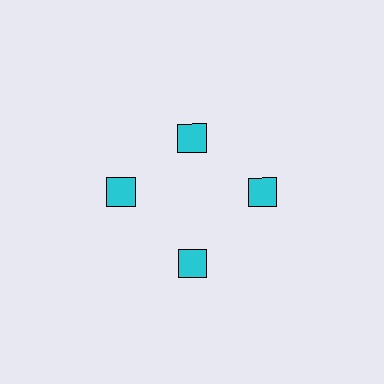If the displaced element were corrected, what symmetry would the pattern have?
It would have 4-fold rotational symmetry — the pattern would map onto itself every 90 degrees.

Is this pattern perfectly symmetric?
No. The 4 cyan squares are arranged in a ring, but one element near the 12 o'clock position is pulled inward toward the center, breaking the 4-fold rotational symmetry.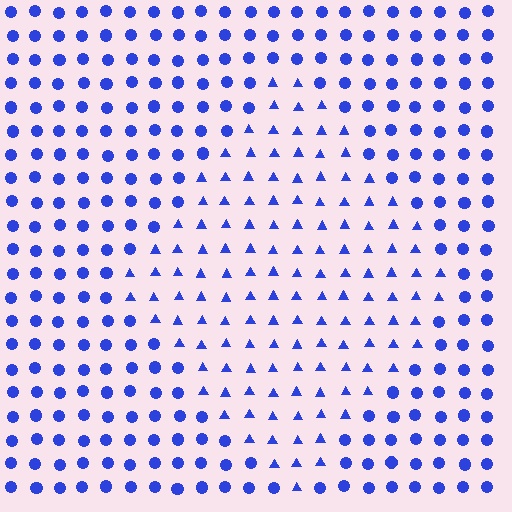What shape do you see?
I see a diamond.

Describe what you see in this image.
The image is filled with small blue elements arranged in a uniform grid. A diamond-shaped region contains triangles, while the surrounding area contains circles. The boundary is defined purely by the change in element shape.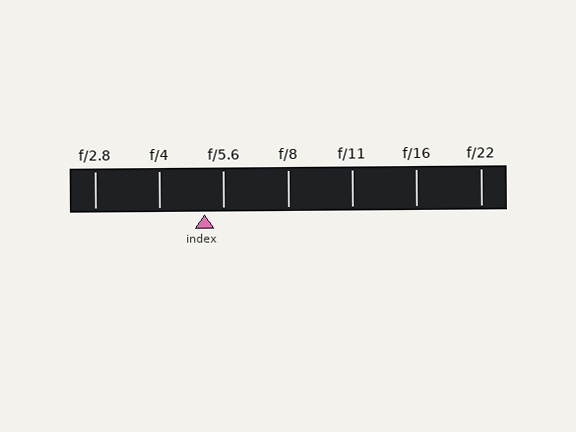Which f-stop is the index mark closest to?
The index mark is closest to f/5.6.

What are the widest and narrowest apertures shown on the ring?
The widest aperture shown is f/2.8 and the narrowest is f/22.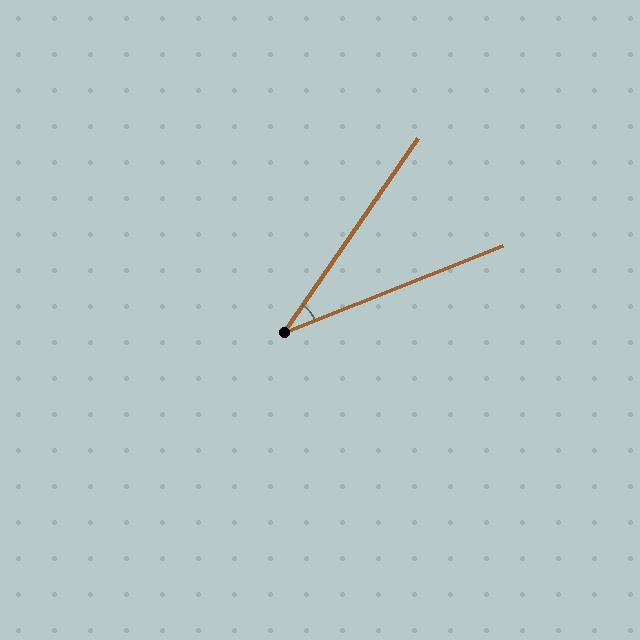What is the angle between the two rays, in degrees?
Approximately 34 degrees.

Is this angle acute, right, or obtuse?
It is acute.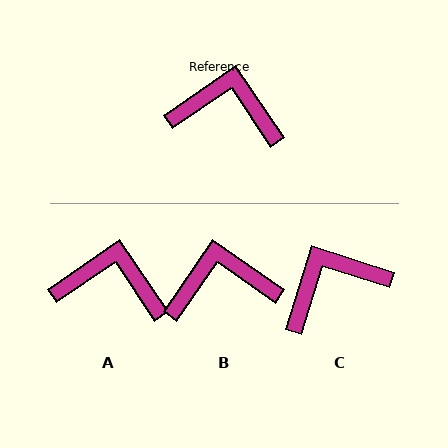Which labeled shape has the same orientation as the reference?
A.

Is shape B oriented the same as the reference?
No, it is off by about 21 degrees.